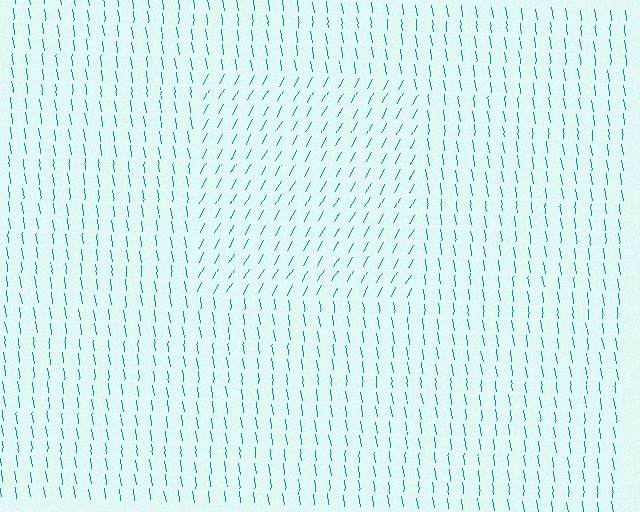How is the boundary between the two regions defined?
The boundary is defined purely by a change in line orientation (approximately 38 degrees difference). All lines are the same color and thickness.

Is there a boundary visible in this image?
Yes, there is a texture boundary formed by a change in line orientation.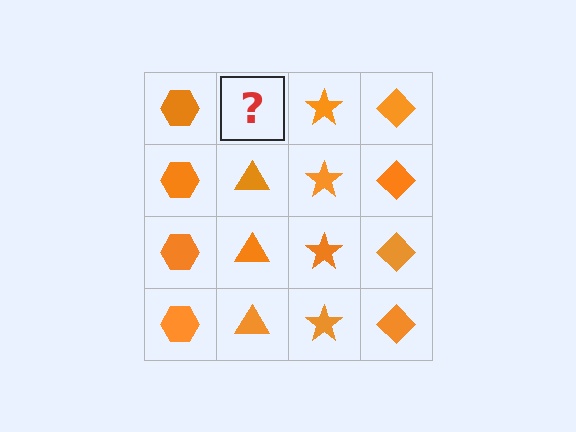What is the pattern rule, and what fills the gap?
The rule is that each column has a consistent shape. The gap should be filled with an orange triangle.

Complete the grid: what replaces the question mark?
The question mark should be replaced with an orange triangle.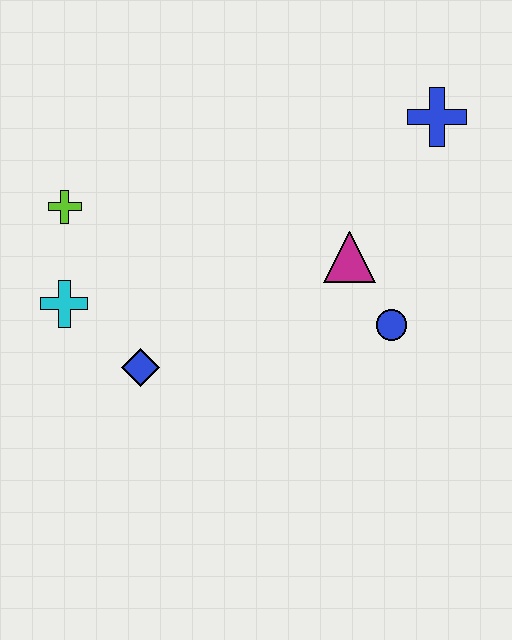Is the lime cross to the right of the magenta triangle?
No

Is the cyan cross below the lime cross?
Yes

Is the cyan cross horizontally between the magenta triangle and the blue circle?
No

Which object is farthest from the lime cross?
The blue cross is farthest from the lime cross.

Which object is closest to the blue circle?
The magenta triangle is closest to the blue circle.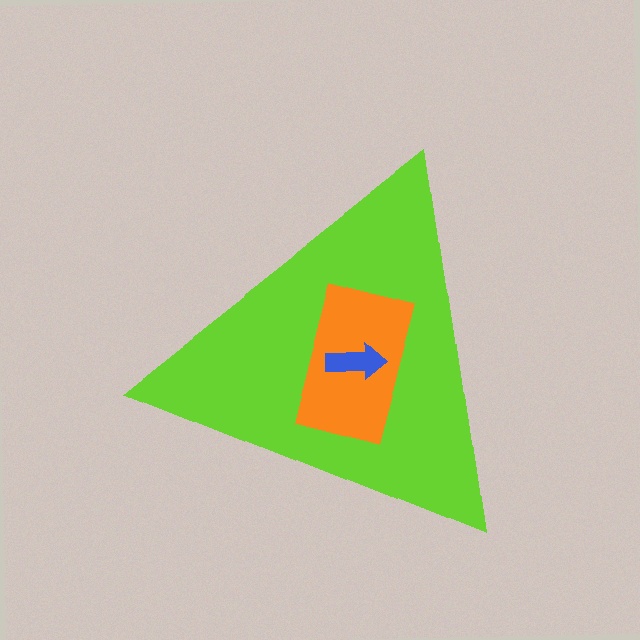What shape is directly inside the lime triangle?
The orange rectangle.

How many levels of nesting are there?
3.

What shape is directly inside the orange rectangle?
The blue arrow.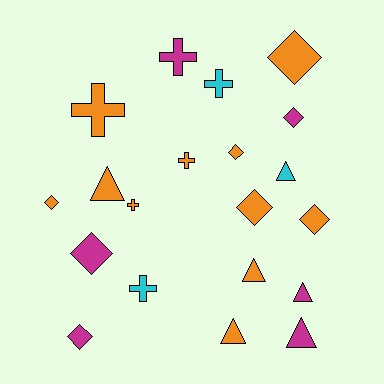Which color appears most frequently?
Orange, with 11 objects.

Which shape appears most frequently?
Diamond, with 8 objects.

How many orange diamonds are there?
There are 5 orange diamonds.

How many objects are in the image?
There are 20 objects.